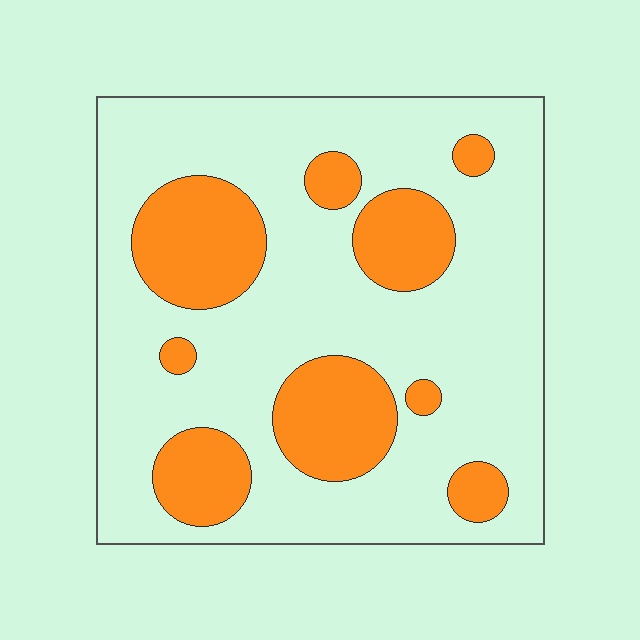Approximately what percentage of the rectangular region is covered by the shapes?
Approximately 25%.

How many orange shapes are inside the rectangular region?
9.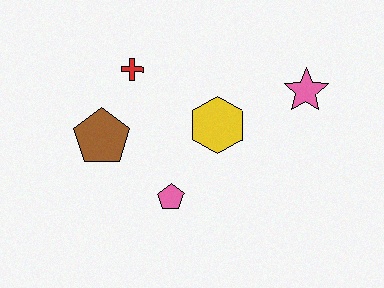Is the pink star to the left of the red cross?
No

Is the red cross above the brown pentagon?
Yes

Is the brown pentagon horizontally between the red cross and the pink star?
No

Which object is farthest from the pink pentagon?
The pink star is farthest from the pink pentagon.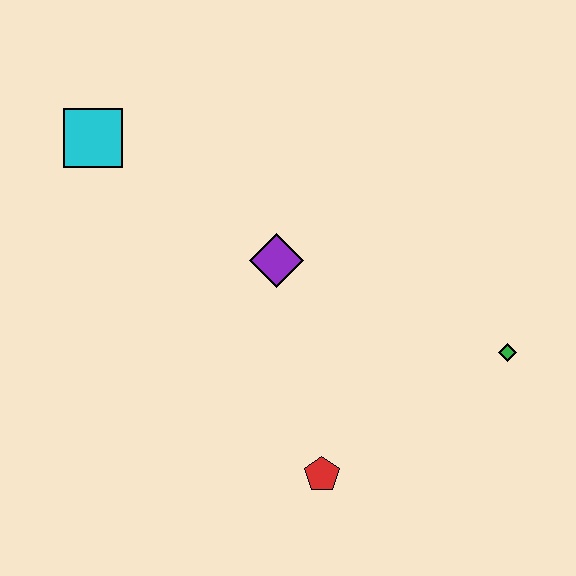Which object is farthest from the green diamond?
The cyan square is farthest from the green diamond.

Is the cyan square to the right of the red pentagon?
No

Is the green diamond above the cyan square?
No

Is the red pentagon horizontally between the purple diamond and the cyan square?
No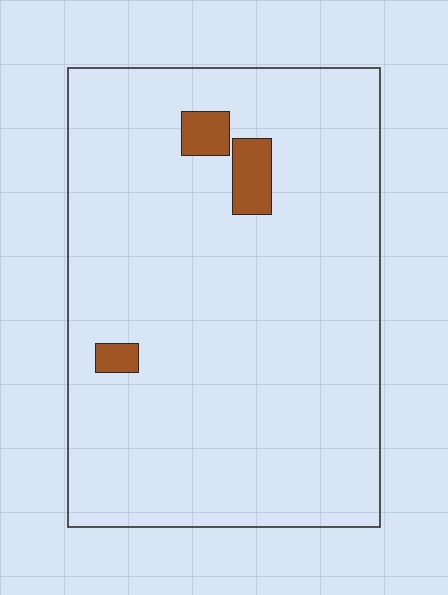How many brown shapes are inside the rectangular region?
3.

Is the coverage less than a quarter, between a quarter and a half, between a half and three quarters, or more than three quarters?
Less than a quarter.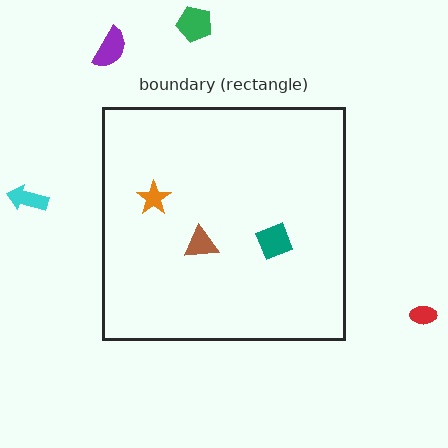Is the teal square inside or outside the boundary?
Inside.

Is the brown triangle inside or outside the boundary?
Inside.